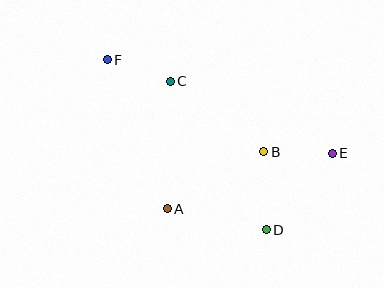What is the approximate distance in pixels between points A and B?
The distance between A and B is approximately 112 pixels.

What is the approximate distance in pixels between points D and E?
The distance between D and E is approximately 101 pixels.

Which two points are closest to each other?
Points C and F are closest to each other.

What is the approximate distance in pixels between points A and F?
The distance between A and F is approximately 161 pixels.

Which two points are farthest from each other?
Points E and F are farthest from each other.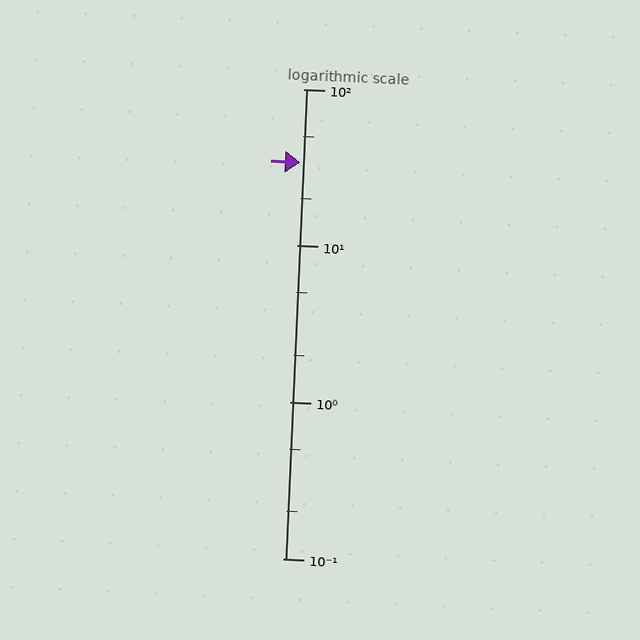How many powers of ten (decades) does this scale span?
The scale spans 3 decades, from 0.1 to 100.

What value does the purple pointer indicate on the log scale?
The pointer indicates approximately 34.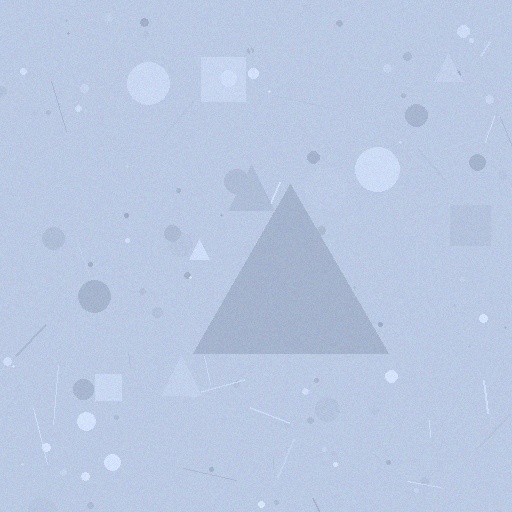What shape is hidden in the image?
A triangle is hidden in the image.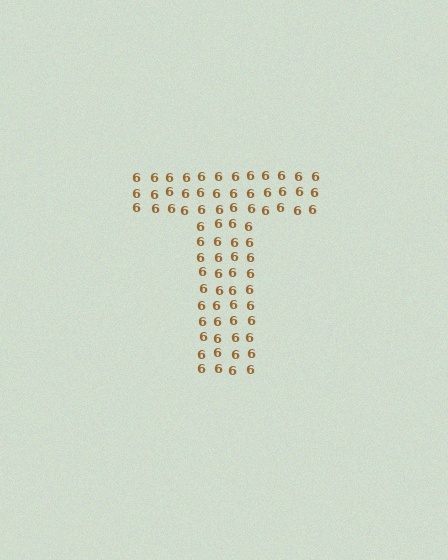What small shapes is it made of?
It is made of small digit 6's.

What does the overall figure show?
The overall figure shows the letter T.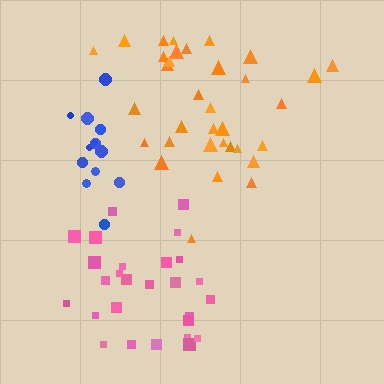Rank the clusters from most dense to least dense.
pink, orange, blue.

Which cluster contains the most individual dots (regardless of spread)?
Orange (34).